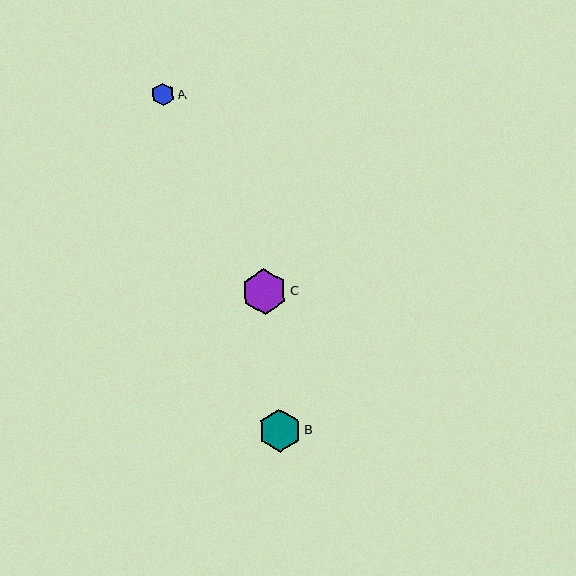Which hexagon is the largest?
Hexagon C is the largest with a size of approximately 45 pixels.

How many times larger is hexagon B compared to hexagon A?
Hexagon B is approximately 1.9 times the size of hexagon A.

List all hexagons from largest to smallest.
From largest to smallest: C, B, A.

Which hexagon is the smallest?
Hexagon A is the smallest with a size of approximately 22 pixels.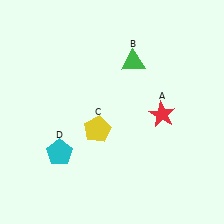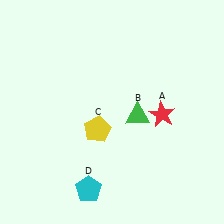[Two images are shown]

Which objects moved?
The objects that moved are: the green triangle (B), the cyan pentagon (D).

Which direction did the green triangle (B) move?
The green triangle (B) moved down.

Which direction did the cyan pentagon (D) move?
The cyan pentagon (D) moved down.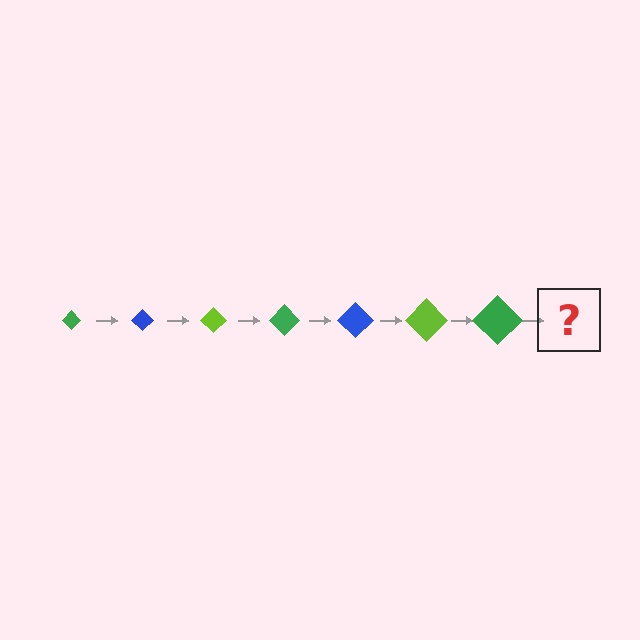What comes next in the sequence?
The next element should be a blue diamond, larger than the previous one.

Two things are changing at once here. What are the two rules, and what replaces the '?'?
The two rules are that the diamond grows larger each step and the color cycles through green, blue, and lime. The '?' should be a blue diamond, larger than the previous one.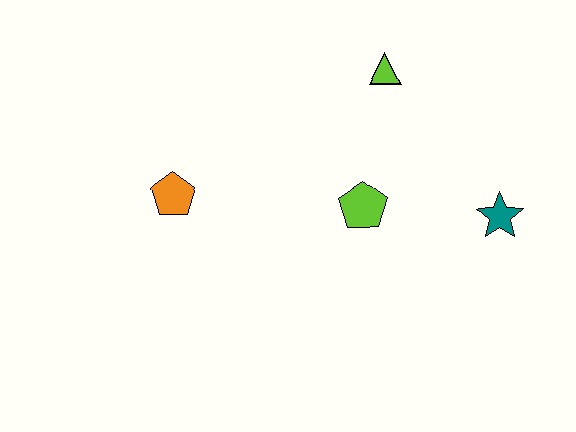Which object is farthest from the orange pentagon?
The teal star is farthest from the orange pentagon.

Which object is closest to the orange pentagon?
The lime pentagon is closest to the orange pentagon.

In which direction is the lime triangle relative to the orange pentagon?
The lime triangle is to the right of the orange pentagon.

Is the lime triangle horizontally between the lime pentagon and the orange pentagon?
No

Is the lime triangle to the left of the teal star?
Yes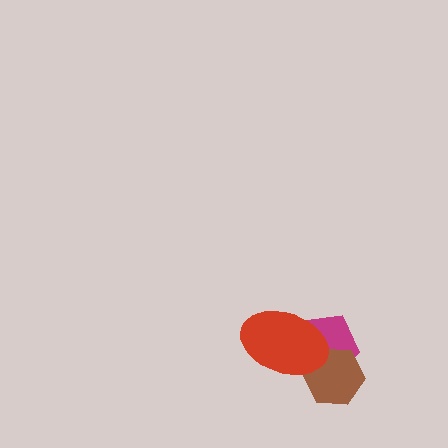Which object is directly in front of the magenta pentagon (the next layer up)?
The brown hexagon is directly in front of the magenta pentagon.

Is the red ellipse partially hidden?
No, no other shape covers it.